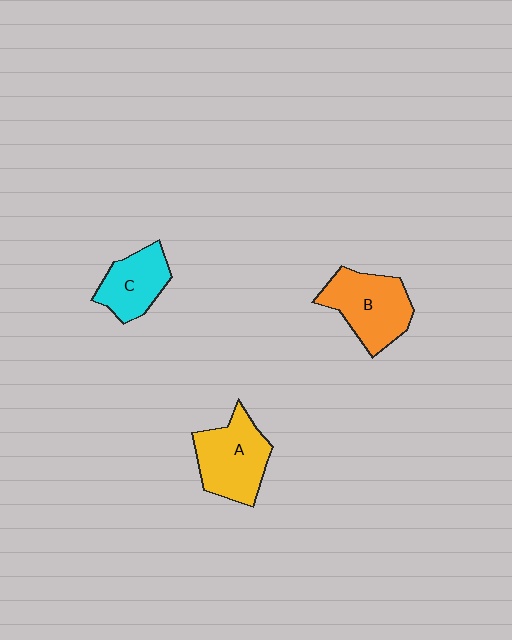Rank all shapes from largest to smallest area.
From largest to smallest: B (orange), A (yellow), C (cyan).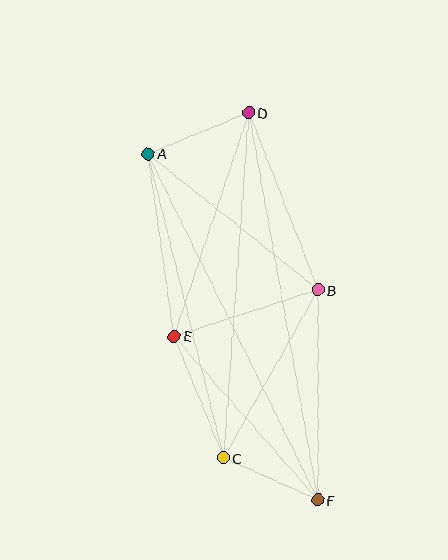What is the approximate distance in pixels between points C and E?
The distance between C and E is approximately 131 pixels.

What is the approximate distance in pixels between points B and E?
The distance between B and E is approximately 151 pixels.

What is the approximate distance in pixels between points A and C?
The distance between A and C is approximately 313 pixels.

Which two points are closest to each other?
Points C and F are closest to each other.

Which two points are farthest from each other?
Points D and F are farthest from each other.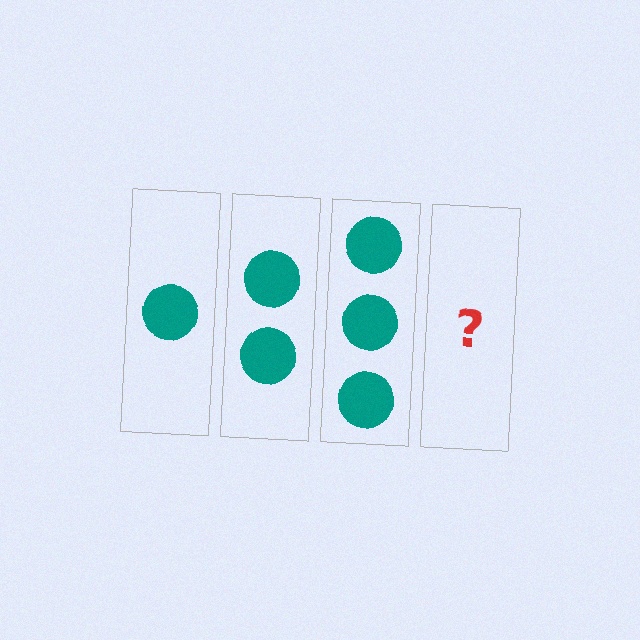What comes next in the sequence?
The next element should be 4 circles.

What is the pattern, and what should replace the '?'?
The pattern is that each step adds one more circle. The '?' should be 4 circles.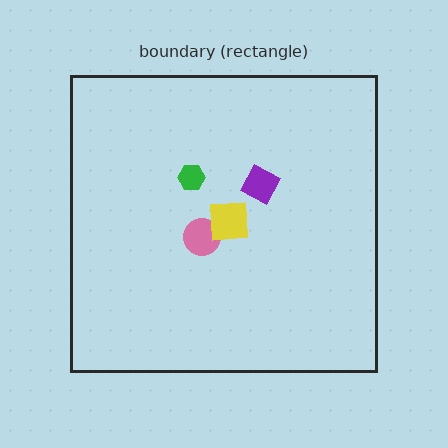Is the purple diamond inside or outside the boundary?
Inside.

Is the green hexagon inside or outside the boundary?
Inside.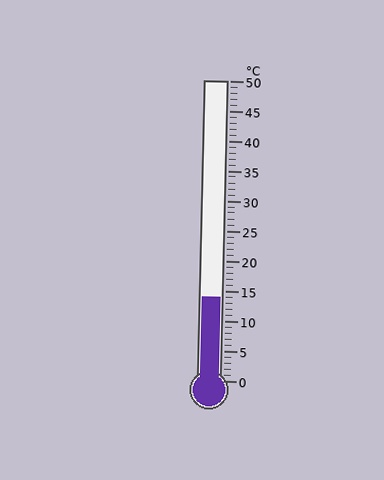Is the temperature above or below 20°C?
The temperature is below 20°C.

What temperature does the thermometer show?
The thermometer shows approximately 14°C.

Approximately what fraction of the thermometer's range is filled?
The thermometer is filled to approximately 30% of its range.